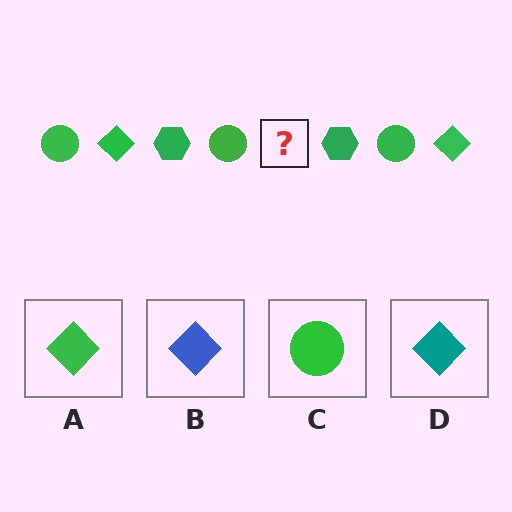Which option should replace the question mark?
Option A.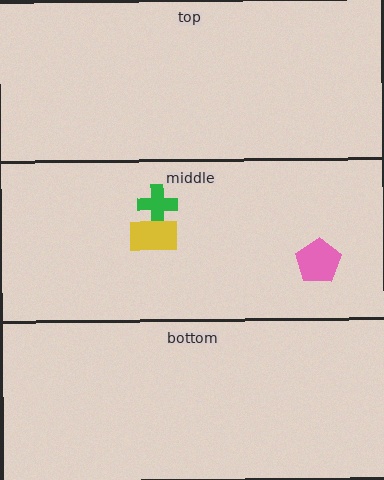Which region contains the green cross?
The middle region.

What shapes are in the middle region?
The green cross, the pink pentagon, the yellow rectangle.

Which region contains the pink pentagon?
The middle region.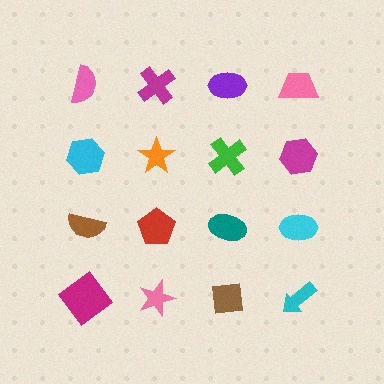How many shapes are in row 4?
4 shapes.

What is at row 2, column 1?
A cyan hexagon.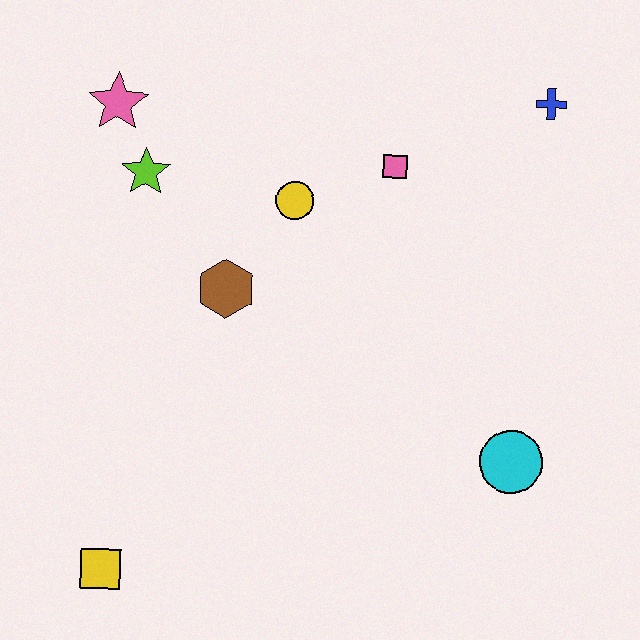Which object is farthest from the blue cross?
The yellow square is farthest from the blue cross.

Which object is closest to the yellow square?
The brown hexagon is closest to the yellow square.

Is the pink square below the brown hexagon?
No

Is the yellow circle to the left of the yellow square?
No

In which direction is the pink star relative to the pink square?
The pink star is to the left of the pink square.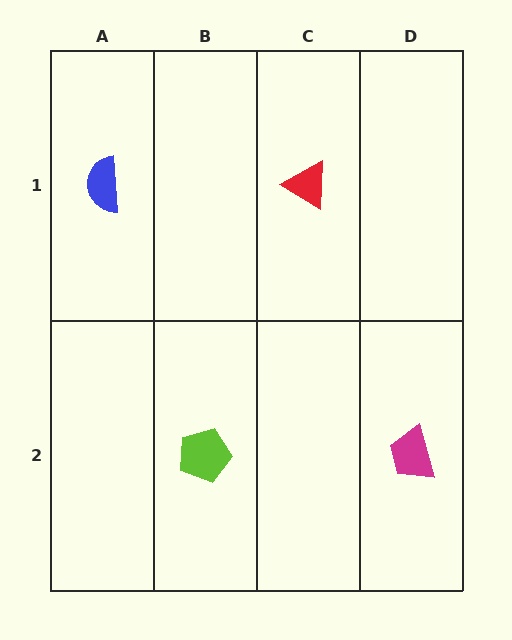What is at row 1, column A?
A blue semicircle.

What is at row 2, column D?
A magenta trapezoid.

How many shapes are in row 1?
2 shapes.